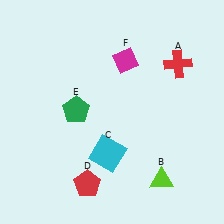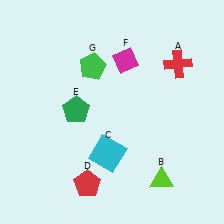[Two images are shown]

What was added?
A green pentagon (G) was added in Image 2.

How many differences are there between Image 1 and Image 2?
There is 1 difference between the two images.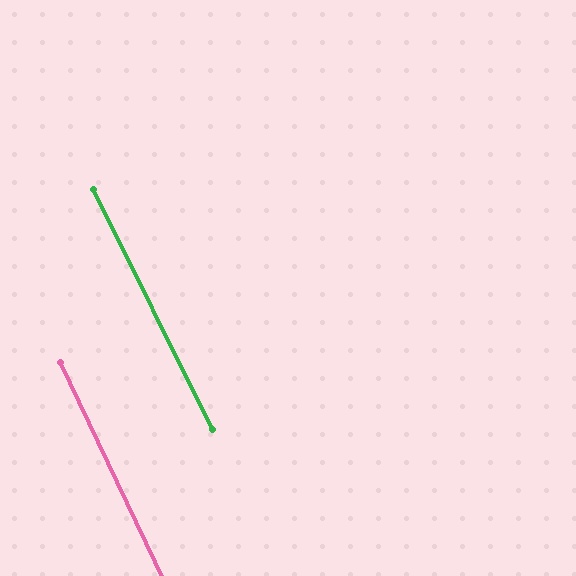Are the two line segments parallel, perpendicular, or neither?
Parallel — their directions differ by only 0.8°.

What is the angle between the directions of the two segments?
Approximately 1 degree.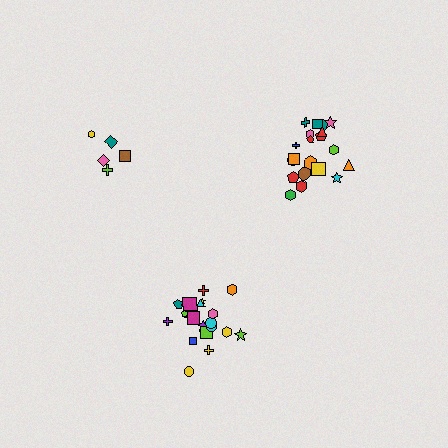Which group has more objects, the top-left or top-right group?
The top-right group.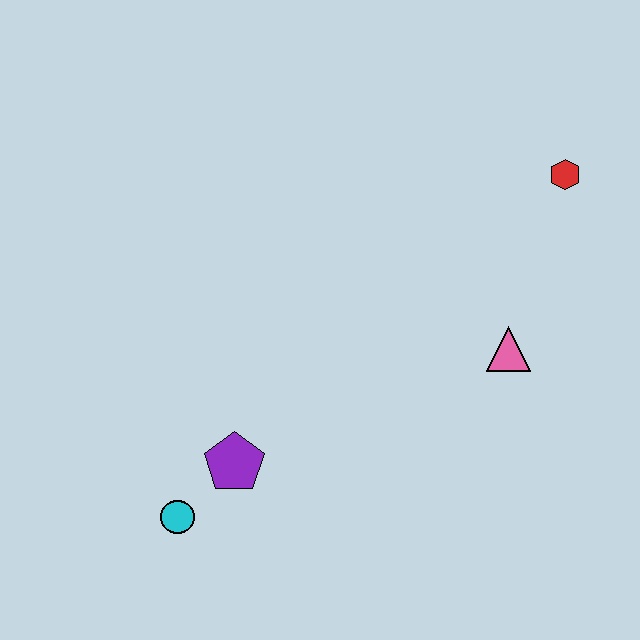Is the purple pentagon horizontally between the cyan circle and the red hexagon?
Yes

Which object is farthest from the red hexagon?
The cyan circle is farthest from the red hexagon.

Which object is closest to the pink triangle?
The red hexagon is closest to the pink triangle.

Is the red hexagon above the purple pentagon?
Yes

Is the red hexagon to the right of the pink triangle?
Yes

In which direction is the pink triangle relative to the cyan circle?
The pink triangle is to the right of the cyan circle.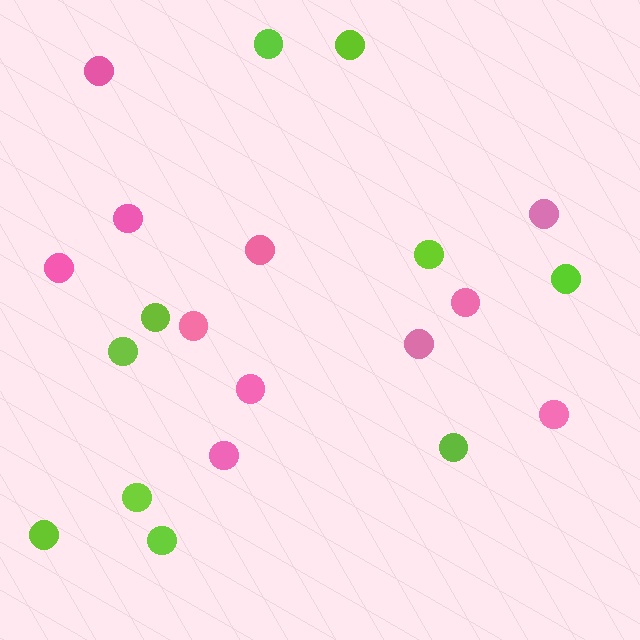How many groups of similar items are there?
There are 2 groups: one group of lime circles (10) and one group of pink circles (11).